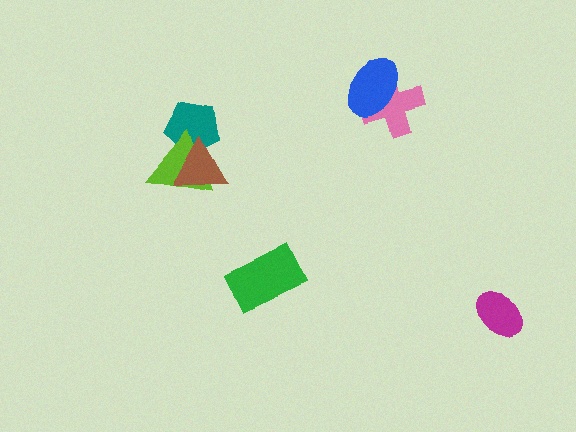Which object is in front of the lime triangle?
The brown triangle is in front of the lime triangle.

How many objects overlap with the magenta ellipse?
0 objects overlap with the magenta ellipse.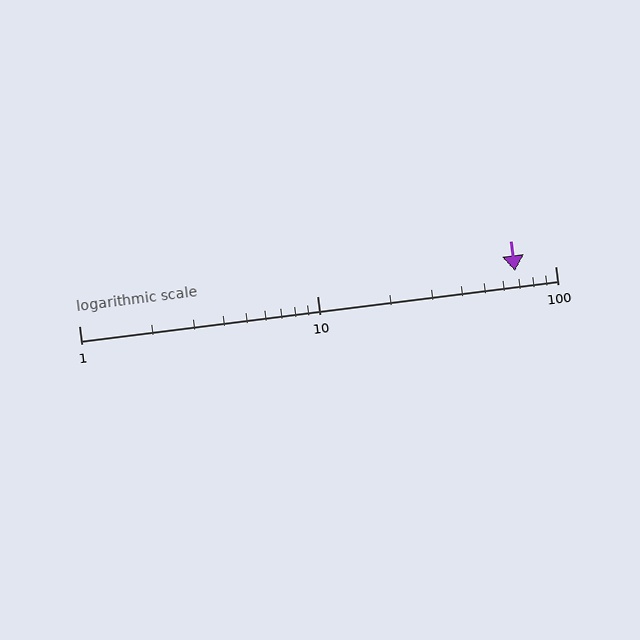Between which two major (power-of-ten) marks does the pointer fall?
The pointer is between 10 and 100.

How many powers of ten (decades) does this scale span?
The scale spans 2 decades, from 1 to 100.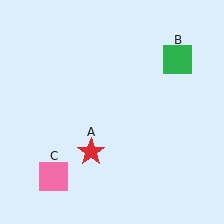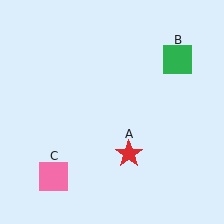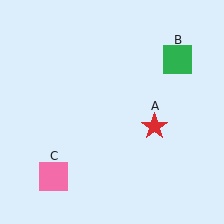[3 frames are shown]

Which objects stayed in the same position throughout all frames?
Green square (object B) and pink square (object C) remained stationary.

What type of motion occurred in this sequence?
The red star (object A) rotated counterclockwise around the center of the scene.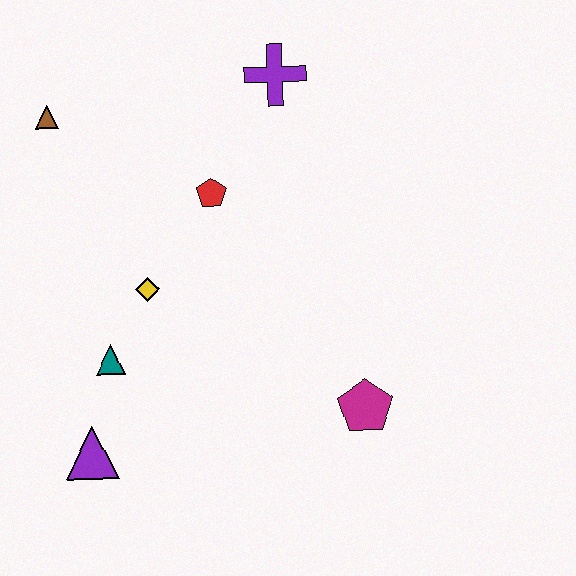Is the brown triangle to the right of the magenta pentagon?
No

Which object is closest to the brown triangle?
The red pentagon is closest to the brown triangle.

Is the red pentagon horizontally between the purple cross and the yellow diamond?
Yes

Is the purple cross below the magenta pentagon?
No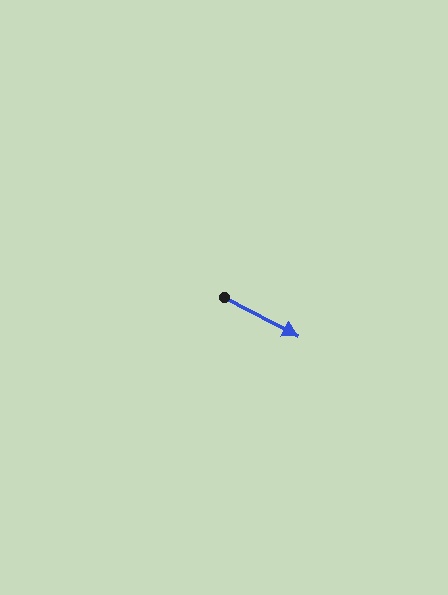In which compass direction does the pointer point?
Southeast.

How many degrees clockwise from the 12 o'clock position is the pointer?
Approximately 117 degrees.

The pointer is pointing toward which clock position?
Roughly 4 o'clock.